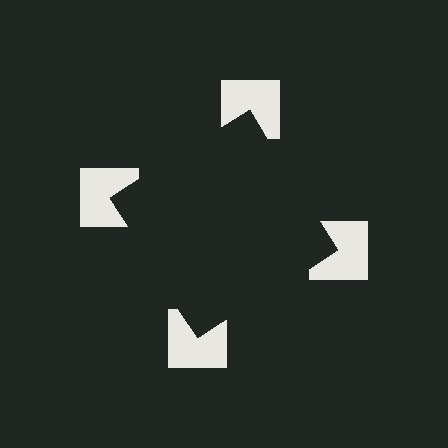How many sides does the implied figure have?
4 sides.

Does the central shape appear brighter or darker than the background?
It typically appears slightly darker than the background, even though no actual brightness change is drawn.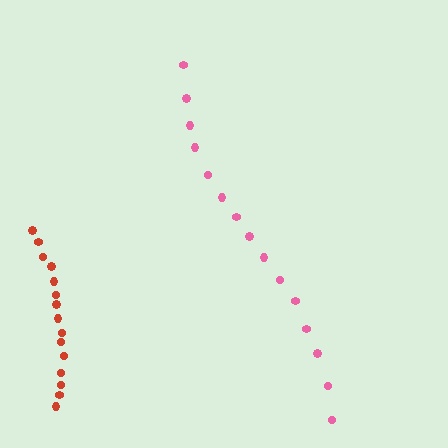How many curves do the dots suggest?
There are 2 distinct paths.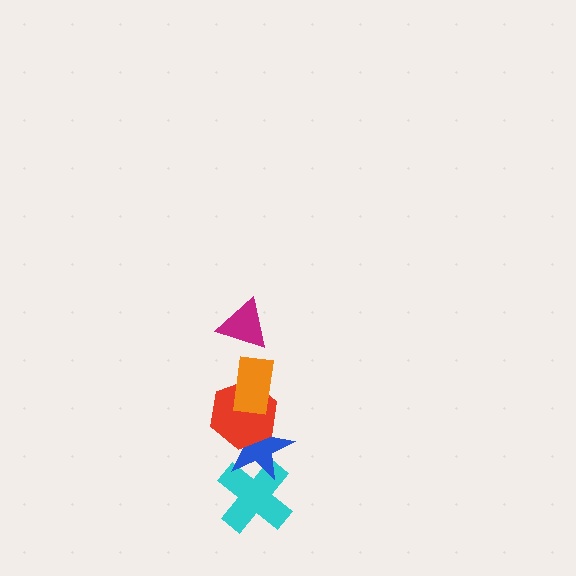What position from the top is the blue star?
The blue star is 4th from the top.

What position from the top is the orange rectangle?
The orange rectangle is 2nd from the top.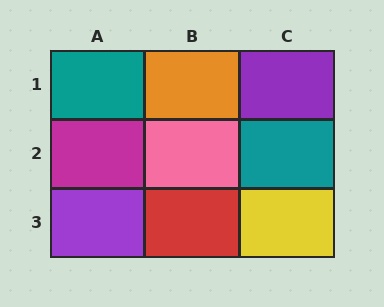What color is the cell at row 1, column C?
Purple.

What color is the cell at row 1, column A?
Teal.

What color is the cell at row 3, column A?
Purple.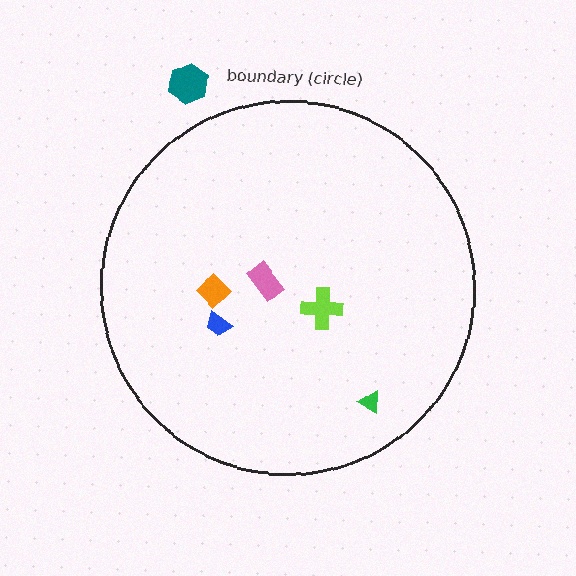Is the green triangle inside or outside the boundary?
Inside.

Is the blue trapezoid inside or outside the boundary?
Inside.